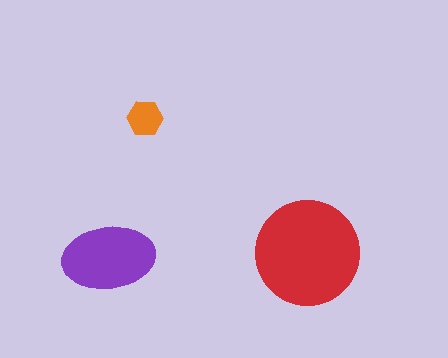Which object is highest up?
The orange hexagon is topmost.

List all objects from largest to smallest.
The red circle, the purple ellipse, the orange hexagon.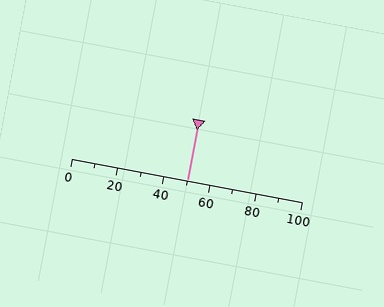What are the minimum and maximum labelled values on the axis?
The axis runs from 0 to 100.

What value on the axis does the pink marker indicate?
The marker indicates approximately 50.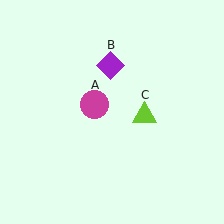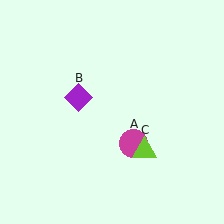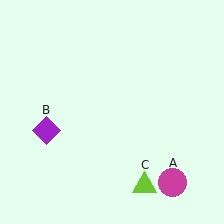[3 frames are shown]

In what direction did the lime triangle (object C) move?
The lime triangle (object C) moved down.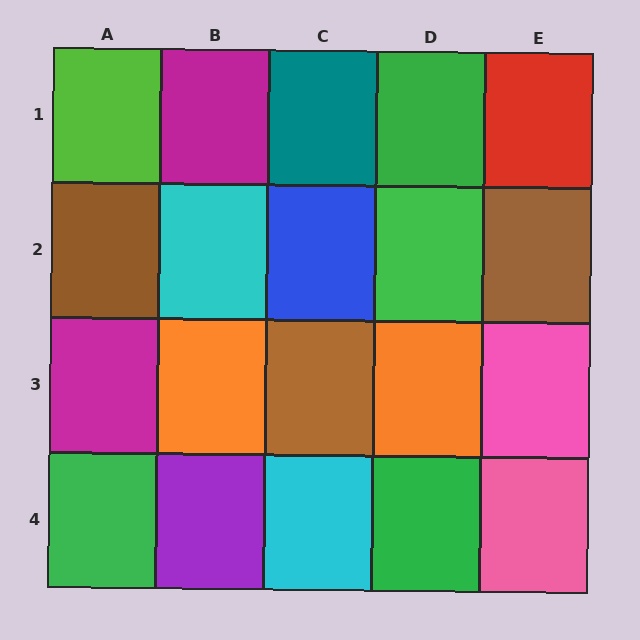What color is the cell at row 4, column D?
Green.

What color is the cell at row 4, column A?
Green.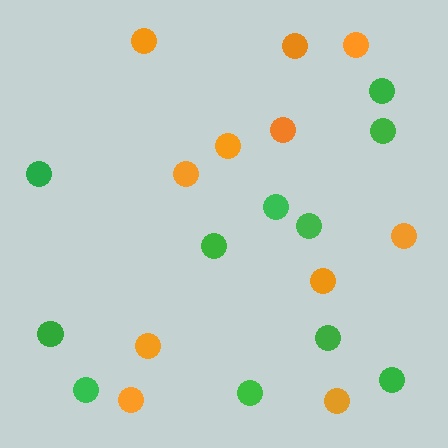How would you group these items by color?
There are 2 groups: one group of orange circles (11) and one group of green circles (11).